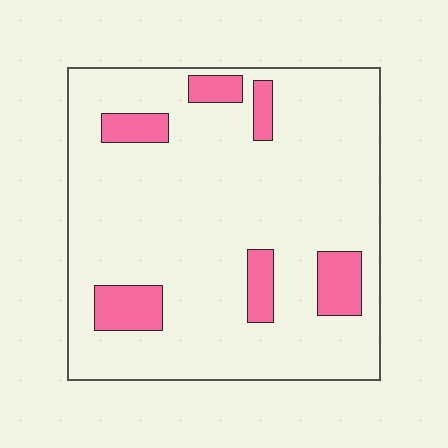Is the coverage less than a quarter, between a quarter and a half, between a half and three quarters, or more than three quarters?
Less than a quarter.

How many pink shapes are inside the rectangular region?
6.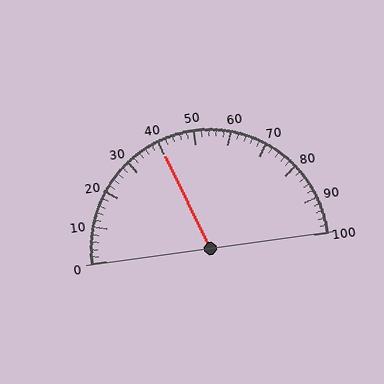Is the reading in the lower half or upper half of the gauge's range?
The reading is in the lower half of the range (0 to 100).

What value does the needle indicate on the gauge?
The needle indicates approximately 40.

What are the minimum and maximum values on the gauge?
The gauge ranges from 0 to 100.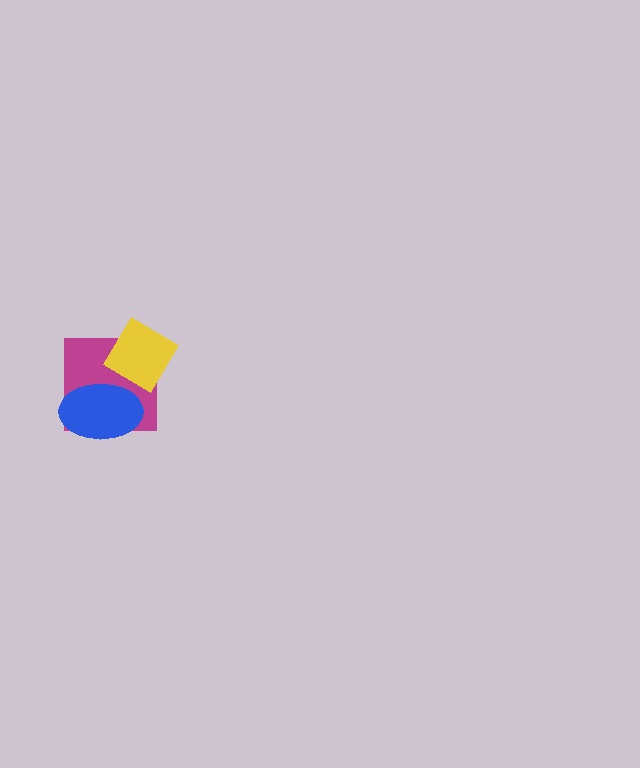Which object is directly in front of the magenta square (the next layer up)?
The yellow diamond is directly in front of the magenta square.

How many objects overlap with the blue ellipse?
2 objects overlap with the blue ellipse.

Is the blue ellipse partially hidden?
No, no other shape covers it.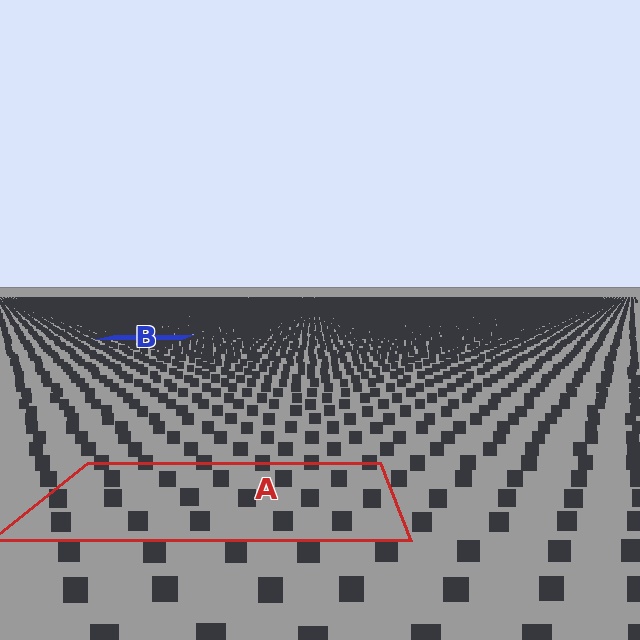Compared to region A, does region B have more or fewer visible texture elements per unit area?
Region B has more texture elements per unit area — they are packed more densely because it is farther away.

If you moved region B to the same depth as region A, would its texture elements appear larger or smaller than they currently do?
They would appear larger. At a closer depth, the same texture elements are projected at a bigger on-screen size.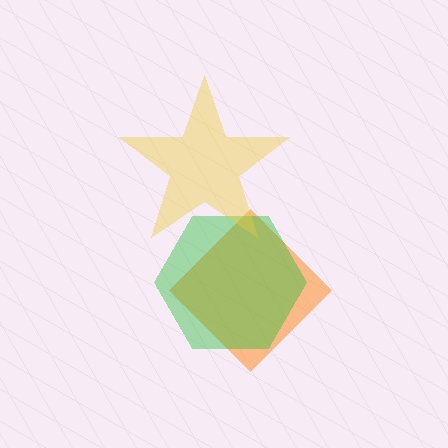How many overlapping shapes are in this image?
There are 3 overlapping shapes in the image.